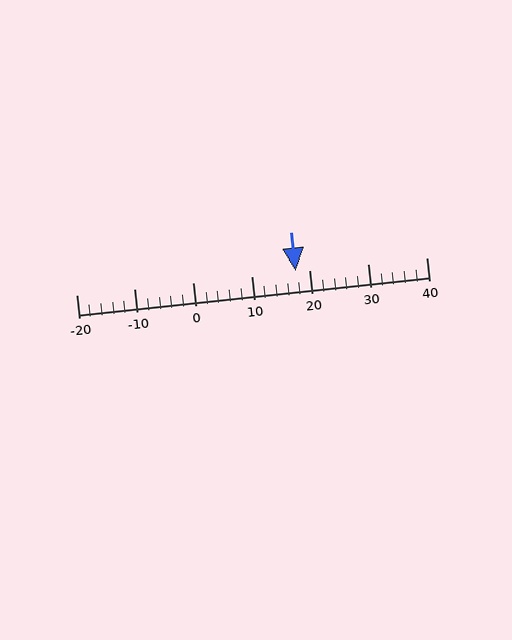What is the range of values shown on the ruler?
The ruler shows values from -20 to 40.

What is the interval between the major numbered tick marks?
The major tick marks are spaced 10 units apart.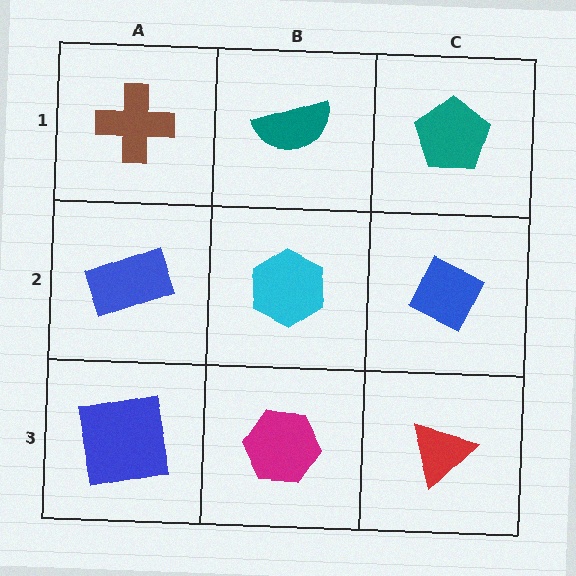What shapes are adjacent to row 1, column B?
A cyan hexagon (row 2, column B), a brown cross (row 1, column A), a teal pentagon (row 1, column C).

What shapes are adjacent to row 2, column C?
A teal pentagon (row 1, column C), a red triangle (row 3, column C), a cyan hexagon (row 2, column B).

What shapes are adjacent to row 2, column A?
A brown cross (row 1, column A), a blue square (row 3, column A), a cyan hexagon (row 2, column B).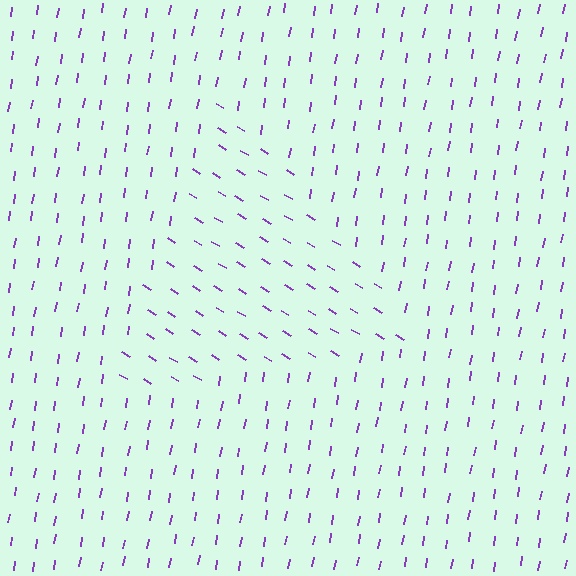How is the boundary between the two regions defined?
The boundary is defined purely by a change in line orientation (approximately 67 degrees difference). All lines are the same color and thickness.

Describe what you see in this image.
The image is filled with small purple line segments. A triangle region in the image has lines oriented differently from the surrounding lines, creating a visible texture boundary.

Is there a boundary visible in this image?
Yes, there is a texture boundary formed by a change in line orientation.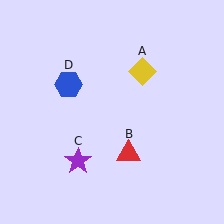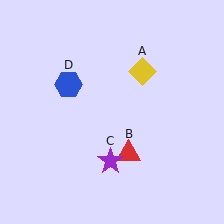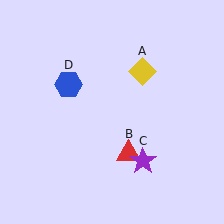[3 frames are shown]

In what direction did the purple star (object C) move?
The purple star (object C) moved right.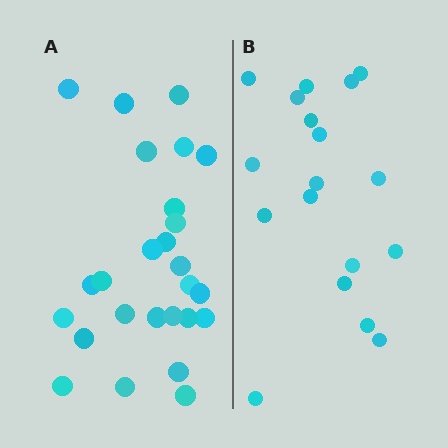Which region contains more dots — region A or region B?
Region A (the left region) has more dots.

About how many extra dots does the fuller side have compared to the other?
Region A has roughly 8 or so more dots than region B.